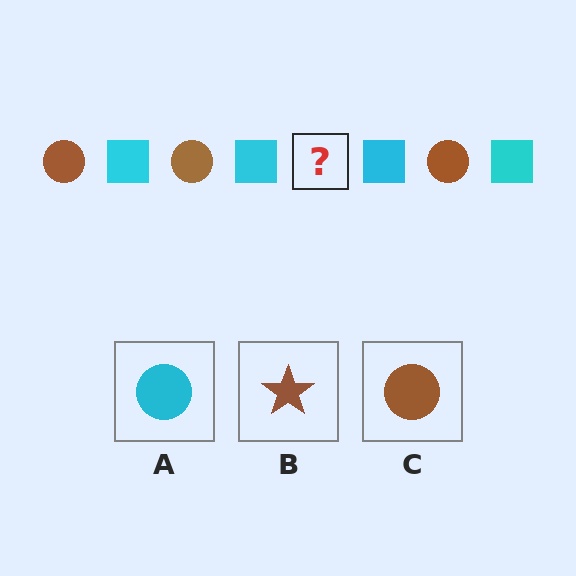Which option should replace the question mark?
Option C.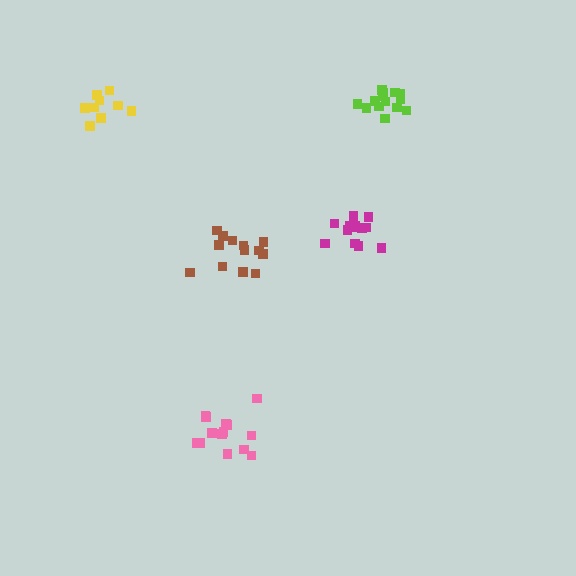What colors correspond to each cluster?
The clusters are colored: pink, magenta, yellow, brown, lime.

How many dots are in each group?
Group 1: 14 dots, Group 2: 14 dots, Group 3: 9 dots, Group 4: 13 dots, Group 5: 14 dots (64 total).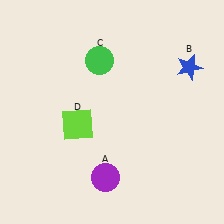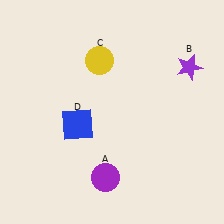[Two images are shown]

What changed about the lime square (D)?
In Image 1, D is lime. In Image 2, it changed to blue.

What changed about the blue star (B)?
In Image 1, B is blue. In Image 2, it changed to purple.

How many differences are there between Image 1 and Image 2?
There are 3 differences between the two images.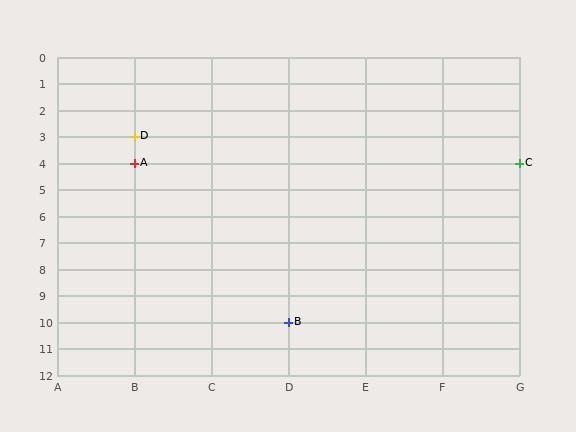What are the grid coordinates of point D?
Point D is at grid coordinates (B, 3).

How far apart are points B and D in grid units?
Points B and D are 2 columns and 7 rows apart (about 7.3 grid units diagonally).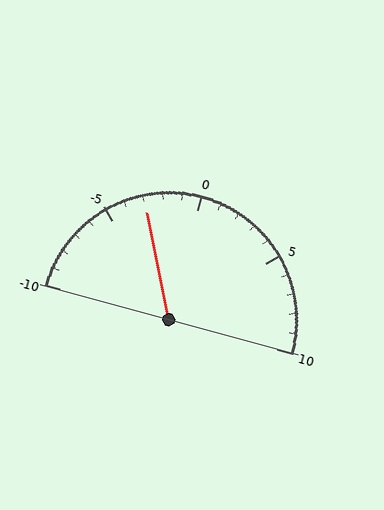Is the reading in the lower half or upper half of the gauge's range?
The reading is in the lower half of the range (-10 to 10).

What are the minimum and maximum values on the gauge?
The gauge ranges from -10 to 10.